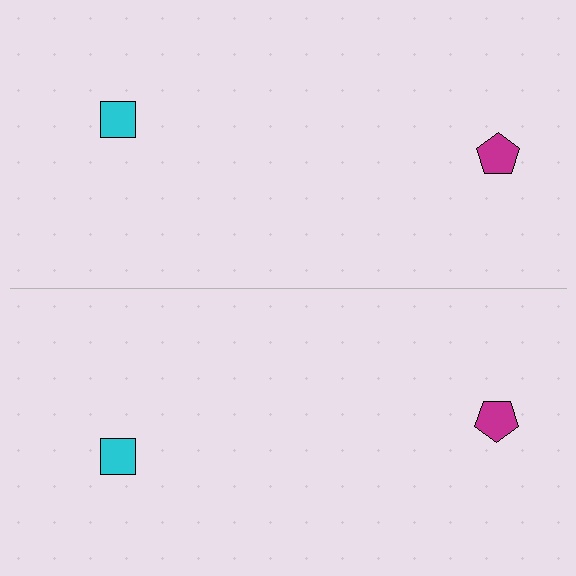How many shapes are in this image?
There are 4 shapes in this image.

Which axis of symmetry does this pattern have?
The pattern has a horizontal axis of symmetry running through the center of the image.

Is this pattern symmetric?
Yes, this pattern has bilateral (reflection) symmetry.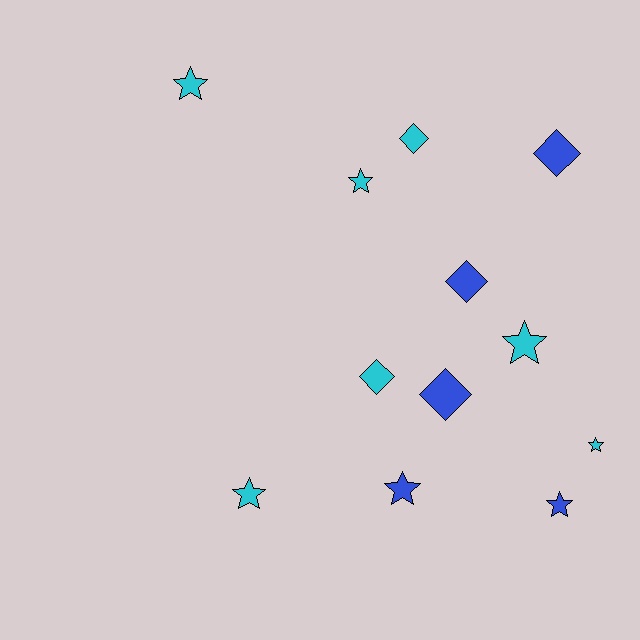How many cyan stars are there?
There are 5 cyan stars.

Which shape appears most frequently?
Star, with 7 objects.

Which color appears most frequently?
Cyan, with 7 objects.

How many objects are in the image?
There are 12 objects.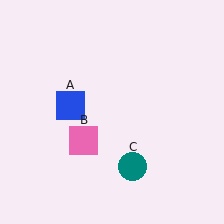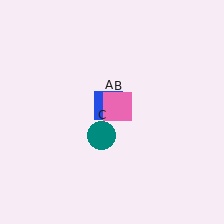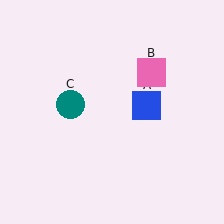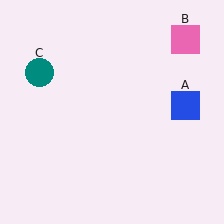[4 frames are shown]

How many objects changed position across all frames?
3 objects changed position: blue square (object A), pink square (object B), teal circle (object C).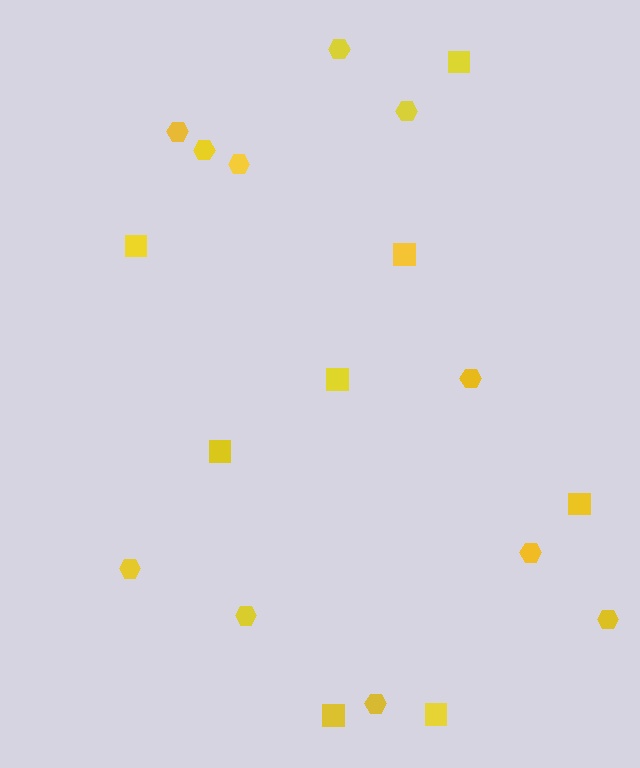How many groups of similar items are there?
There are 2 groups: one group of hexagons (11) and one group of squares (8).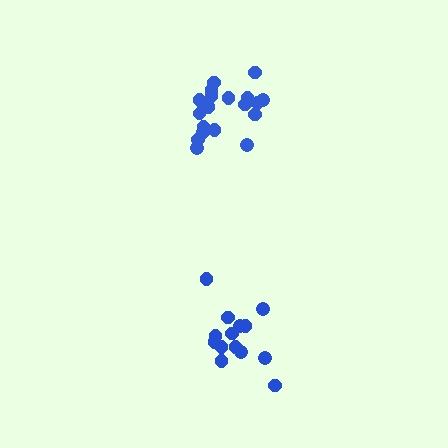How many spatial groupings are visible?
There are 2 spatial groupings.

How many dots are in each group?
Group 1: 14 dots, Group 2: 20 dots (34 total).